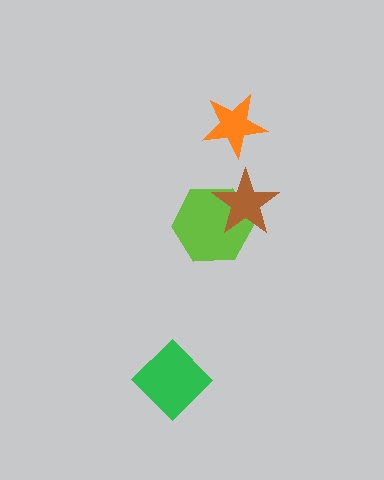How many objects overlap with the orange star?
0 objects overlap with the orange star.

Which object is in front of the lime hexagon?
The brown star is in front of the lime hexagon.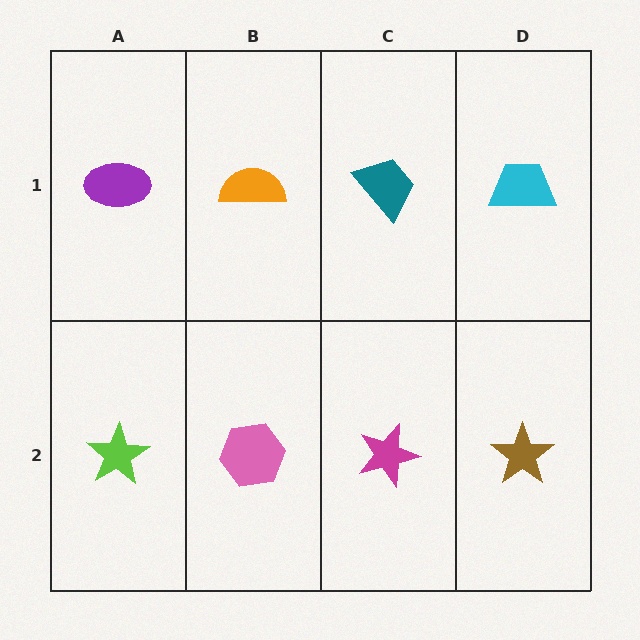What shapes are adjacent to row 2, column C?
A teal trapezoid (row 1, column C), a pink hexagon (row 2, column B), a brown star (row 2, column D).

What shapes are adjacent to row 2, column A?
A purple ellipse (row 1, column A), a pink hexagon (row 2, column B).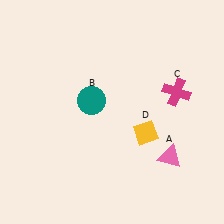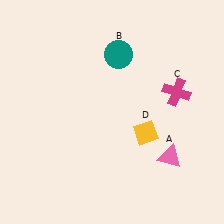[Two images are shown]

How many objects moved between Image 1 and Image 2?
1 object moved between the two images.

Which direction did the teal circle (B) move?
The teal circle (B) moved up.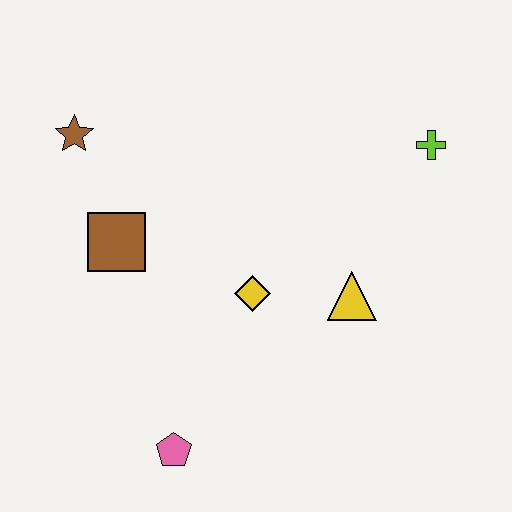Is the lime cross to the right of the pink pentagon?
Yes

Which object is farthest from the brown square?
The lime cross is farthest from the brown square.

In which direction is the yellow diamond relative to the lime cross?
The yellow diamond is to the left of the lime cross.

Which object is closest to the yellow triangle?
The yellow diamond is closest to the yellow triangle.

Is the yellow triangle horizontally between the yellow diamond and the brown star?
No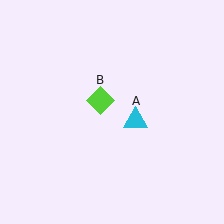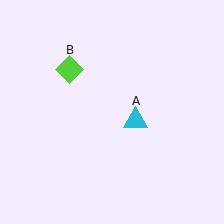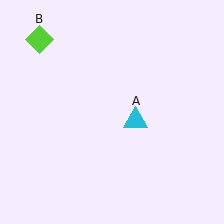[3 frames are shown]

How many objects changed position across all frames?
1 object changed position: lime diamond (object B).